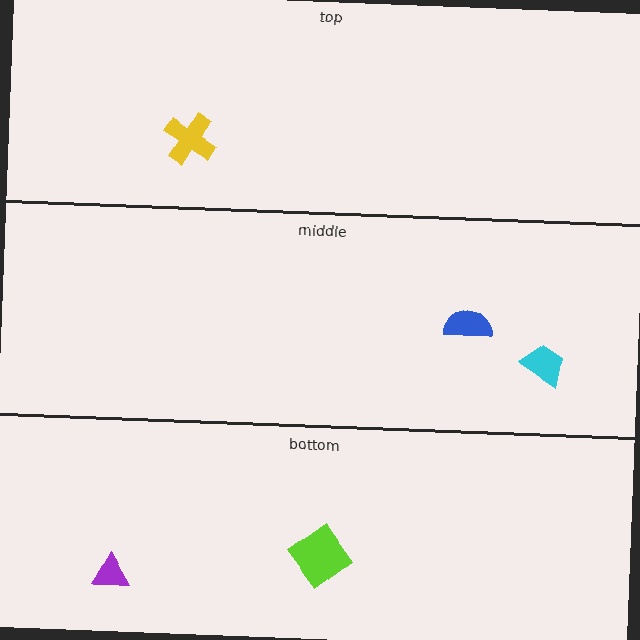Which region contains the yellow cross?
The top region.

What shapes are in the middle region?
The blue semicircle, the cyan trapezoid.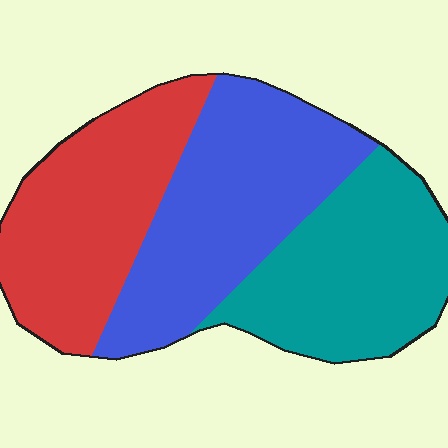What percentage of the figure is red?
Red takes up about one third (1/3) of the figure.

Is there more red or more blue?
Blue.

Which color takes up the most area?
Blue, at roughly 35%.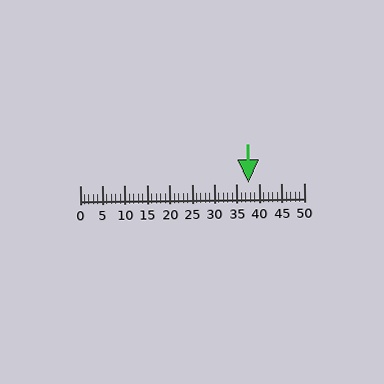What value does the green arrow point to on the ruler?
The green arrow points to approximately 38.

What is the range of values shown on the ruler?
The ruler shows values from 0 to 50.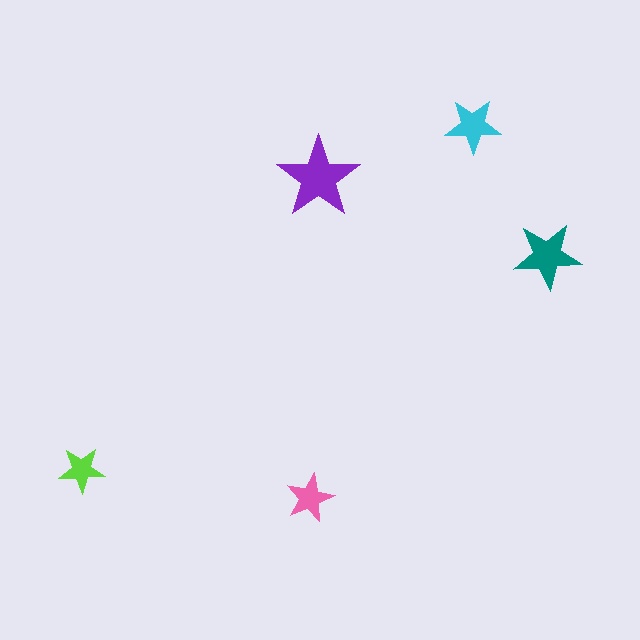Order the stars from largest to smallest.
the purple one, the teal one, the cyan one, the pink one, the lime one.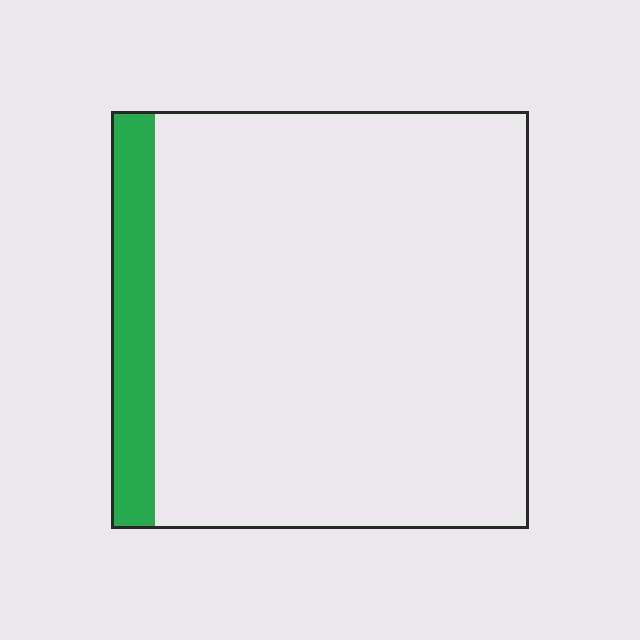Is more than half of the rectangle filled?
No.